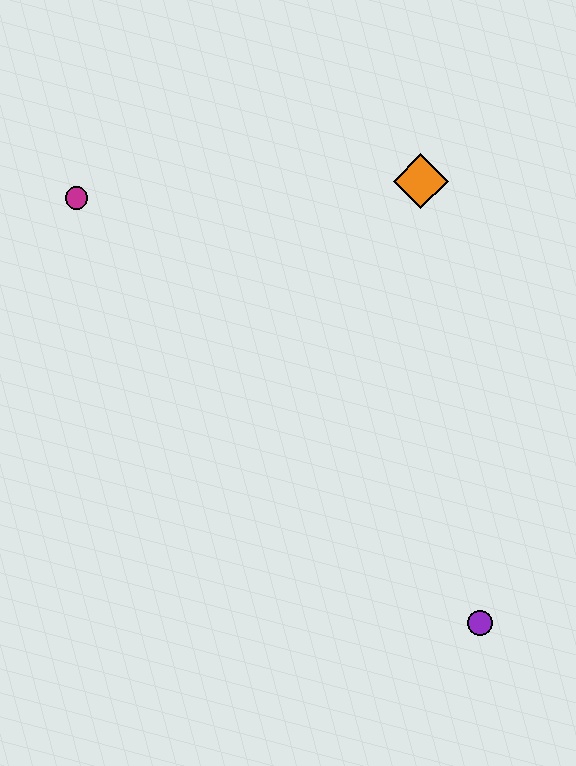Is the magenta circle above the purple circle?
Yes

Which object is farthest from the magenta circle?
The purple circle is farthest from the magenta circle.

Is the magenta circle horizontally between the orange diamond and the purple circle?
No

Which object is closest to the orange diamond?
The magenta circle is closest to the orange diamond.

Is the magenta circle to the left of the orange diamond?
Yes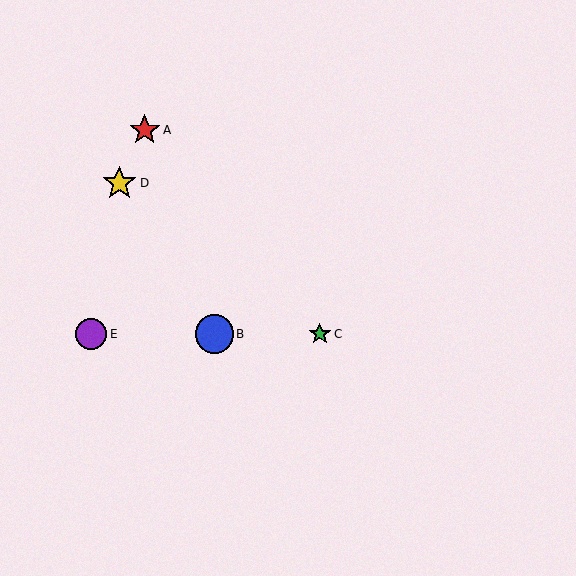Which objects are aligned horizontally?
Objects B, C, E are aligned horizontally.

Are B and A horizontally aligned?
No, B is at y≈334 and A is at y≈130.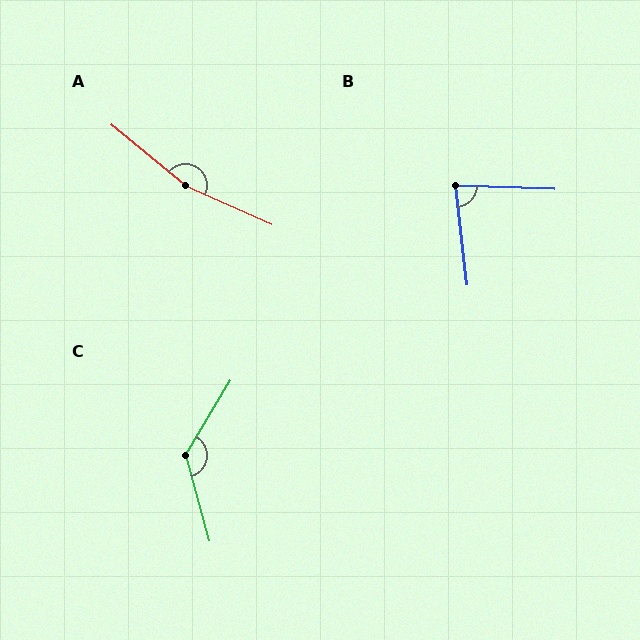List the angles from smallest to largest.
B (81°), C (134°), A (164°).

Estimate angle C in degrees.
Approximately 134 degrees.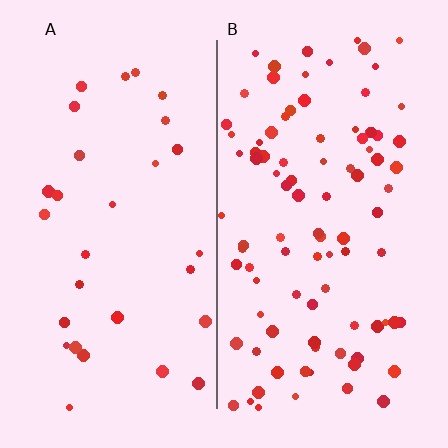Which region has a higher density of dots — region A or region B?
B (the right).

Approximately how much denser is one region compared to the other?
Approximately 3.1× — region B over region A.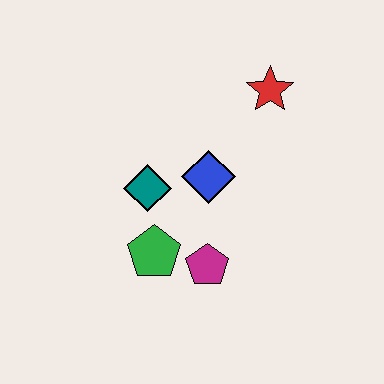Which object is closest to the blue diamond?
The teal diamond is closest to the blue diamond.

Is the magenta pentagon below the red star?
Yes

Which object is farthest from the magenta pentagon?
The red star is farthest from the magenta pentagon.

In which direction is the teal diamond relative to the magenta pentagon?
The teal diamond is above the magenta pentagon.